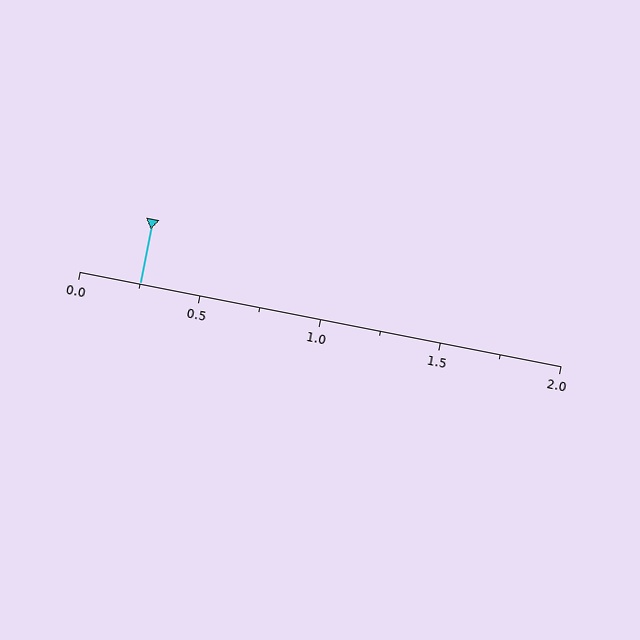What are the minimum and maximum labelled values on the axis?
The axis runs from 0.0 to 2.0.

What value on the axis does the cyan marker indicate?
The marker indicates approximately 0.25.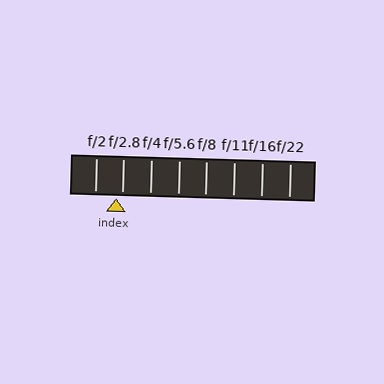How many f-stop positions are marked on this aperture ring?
There are 8 f-stop positions marked.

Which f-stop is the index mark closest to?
The index mark is closest to f/2.8.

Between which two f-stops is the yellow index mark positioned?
The index mark is between f/2 and f/2.8.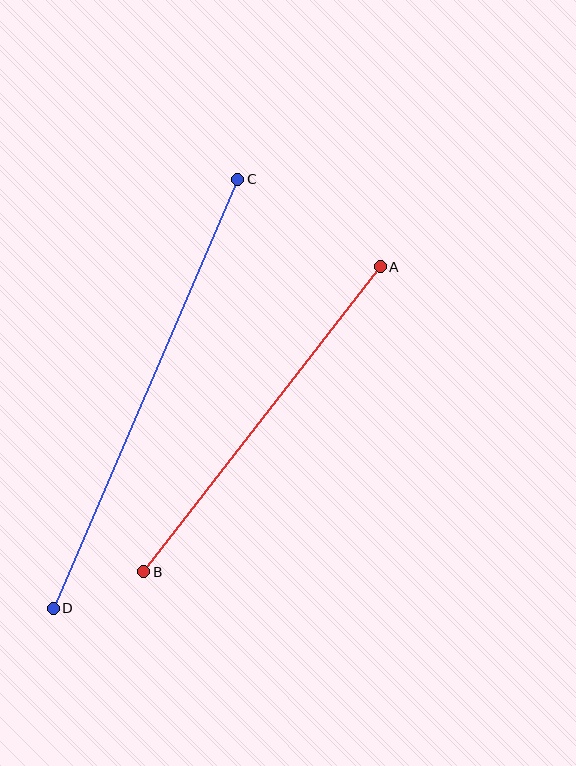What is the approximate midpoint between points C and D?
The midpoint is at approximately (146, 394) pixels.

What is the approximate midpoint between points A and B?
The midpoint is at approximately (262, 419) pixels.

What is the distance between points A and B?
The distance is approximately 385 pixels.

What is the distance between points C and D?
The distance is approximately 467 pixels.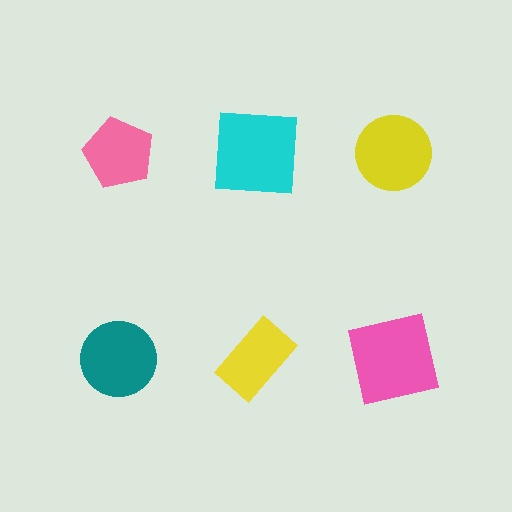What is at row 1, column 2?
A cyan square.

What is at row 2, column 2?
A yellow rectangle.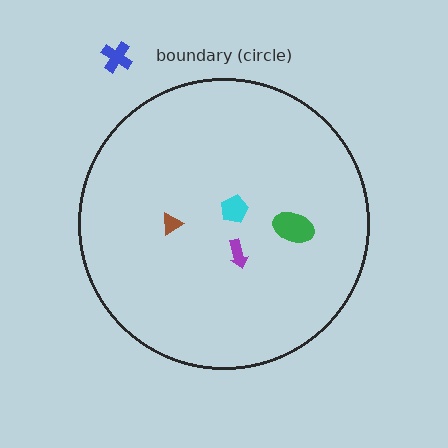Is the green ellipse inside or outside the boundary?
Inside.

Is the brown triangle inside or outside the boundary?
Inside.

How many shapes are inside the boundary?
4 inside, 1 outside.